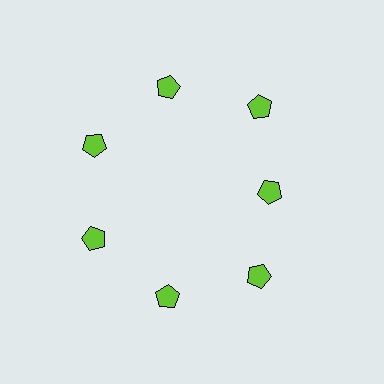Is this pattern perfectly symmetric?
No. The 7 lime pentagons are arranged in a ring, but one element near the 3 o'clock position is pulled inward toward the center, breaking the 7-fold rotational symmetry.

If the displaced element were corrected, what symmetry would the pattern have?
It would have 7-fold rotational symmetry — the pattern would map onto itself every 51 degrees.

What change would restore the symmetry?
The symmetry would be restored by moving it outward, back onto the ring so that all 7 pentagons sit at equal angles and equal distance from the center.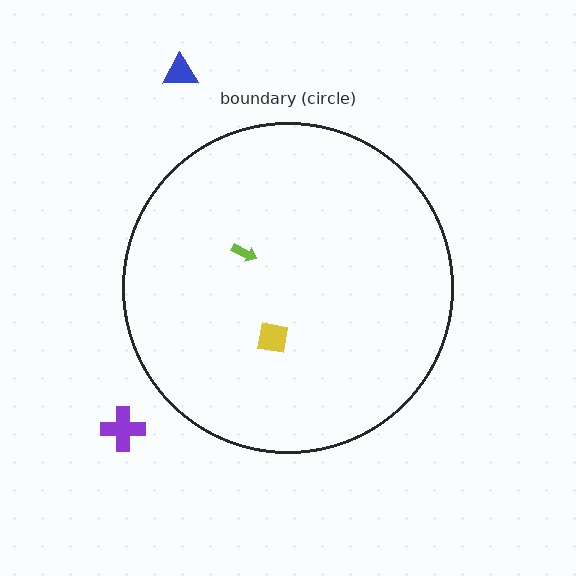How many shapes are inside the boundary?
2 inside, 2 outside.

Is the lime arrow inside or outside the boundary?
Inside.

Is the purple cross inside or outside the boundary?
Outside.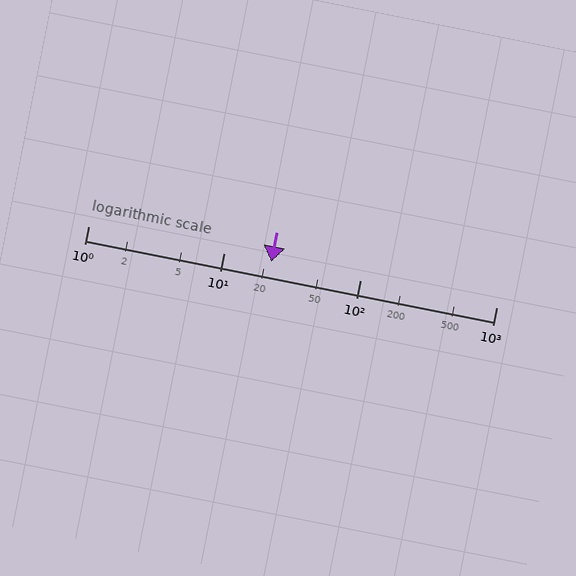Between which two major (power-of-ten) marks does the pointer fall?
The pointer is between 10 and 100.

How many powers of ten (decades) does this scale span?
The scale spans 3 decades, from 1 to 1000.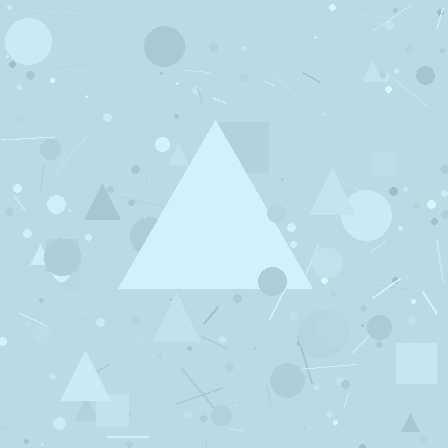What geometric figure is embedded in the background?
A triangle is embedded in the background.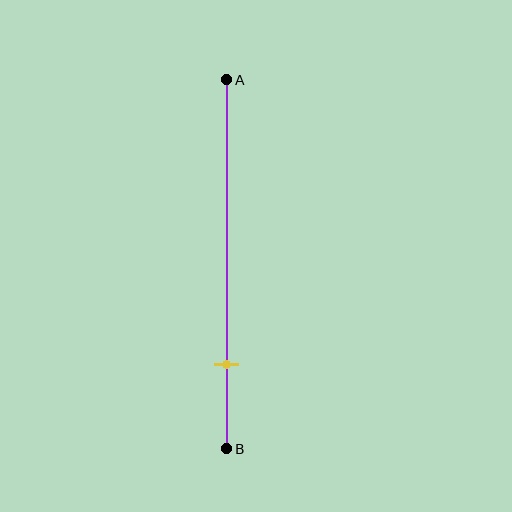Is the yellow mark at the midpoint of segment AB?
No, the mark is at about 75% from A, not at the 50% midpoint.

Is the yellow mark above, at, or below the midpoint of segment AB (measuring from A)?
The yellow mark is below the midpoint of segment AB.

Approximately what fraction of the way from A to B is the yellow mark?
The yellow mark is approximately 75% of the way from A to B.